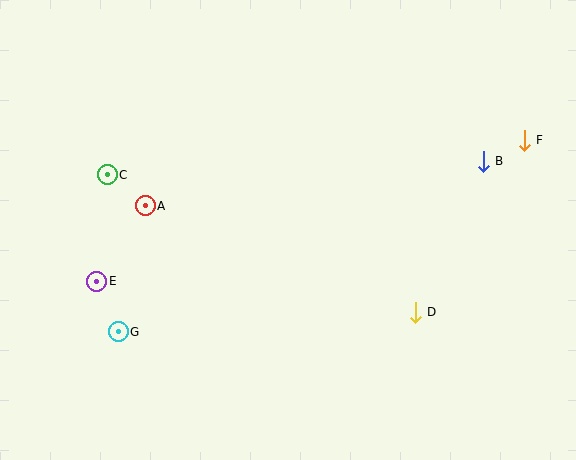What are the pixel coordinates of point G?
Point G is at (118, 332).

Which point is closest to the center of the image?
Point A at (145, 206) is closest to the center.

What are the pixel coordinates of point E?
Point E is at (97, 281).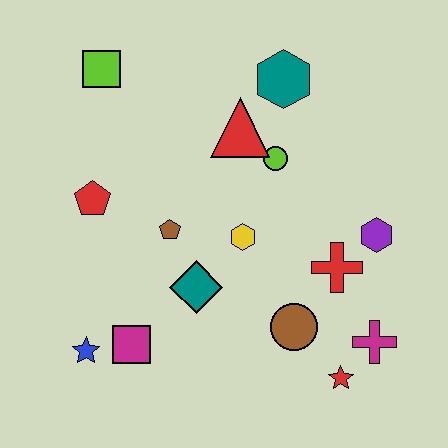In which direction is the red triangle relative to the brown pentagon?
The red triangle is above the brown pentagon.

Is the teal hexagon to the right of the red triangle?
Yes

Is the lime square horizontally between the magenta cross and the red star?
No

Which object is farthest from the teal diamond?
The lime square is farthest from the teal diamond.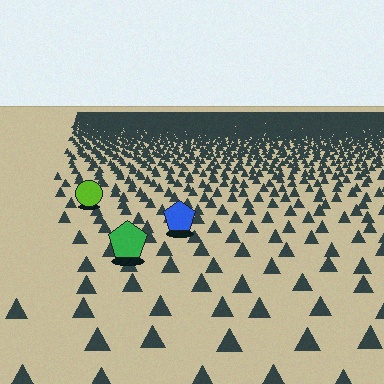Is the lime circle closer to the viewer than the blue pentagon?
No. The blue pentagon is closer — you can tell from the texture gradient: the ground texture is coarser near it.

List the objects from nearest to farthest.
From nearest to farthest: the green pentagon, the blue pentagon, the lime circle.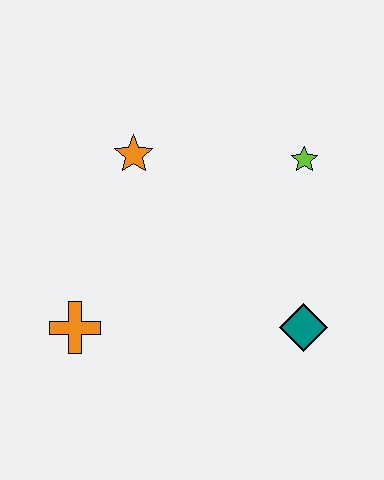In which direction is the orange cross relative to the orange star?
The orange cross is below the orange star.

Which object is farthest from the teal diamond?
The orange star is farthest from the teal diamond.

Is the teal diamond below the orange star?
Yes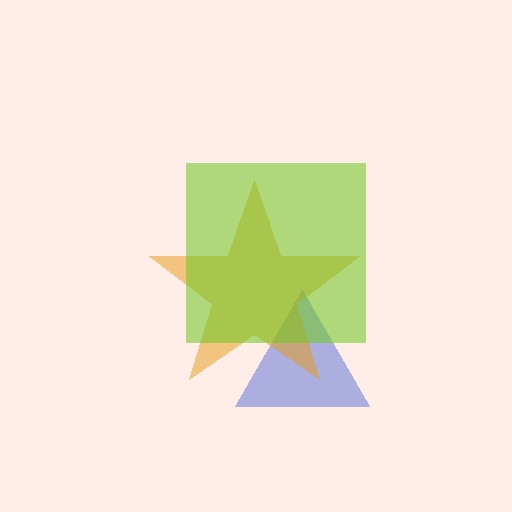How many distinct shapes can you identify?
There are 3 distinct shapes: a blue triangle, an orange star, a lime square.